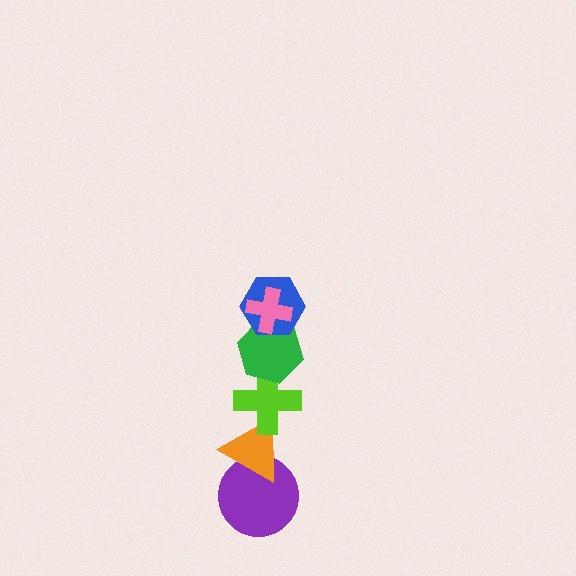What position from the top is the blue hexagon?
The blue hexagon is 2nd from the top.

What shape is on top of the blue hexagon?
The pink cross is on top of the blue hexagon.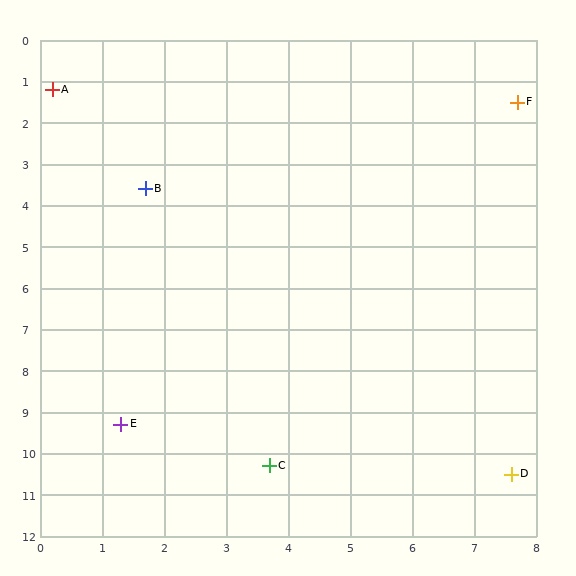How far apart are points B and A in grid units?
Points B and A are about 2.8 grid units apart.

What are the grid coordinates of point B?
Point B is at approximately (1.7, 3.6).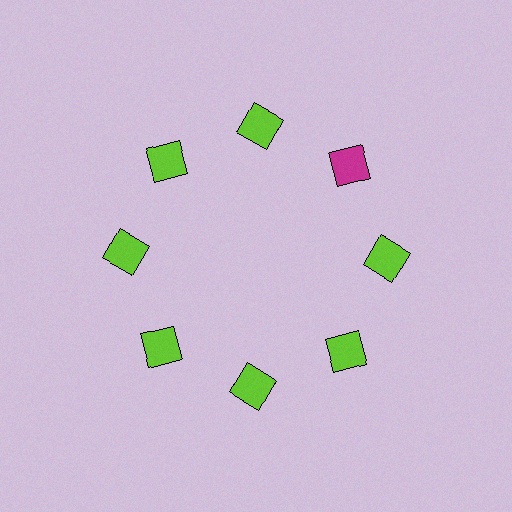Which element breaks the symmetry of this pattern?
The magenta square at roughly the 2 o'clock position breaks the symmetry. All other shapes are lime squares.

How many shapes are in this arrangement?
There are 8 shapes arranged in a ring pattern.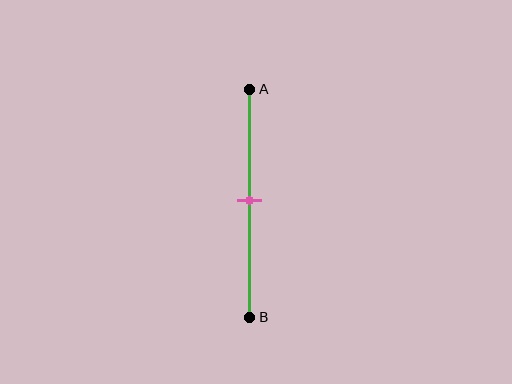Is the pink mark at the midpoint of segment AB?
Yes, the mark is approximately at the midpoint.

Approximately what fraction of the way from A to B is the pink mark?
The pink mark is approximately 50% of the way from A to B.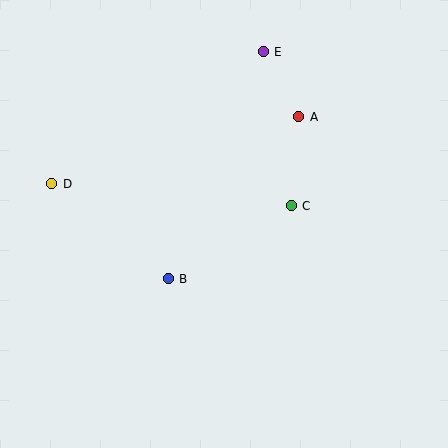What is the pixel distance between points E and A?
The distance between E and A is 74 pixels.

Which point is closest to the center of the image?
Point C at (291, 206) is closest to the center.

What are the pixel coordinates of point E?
Point E is at (263, 52).